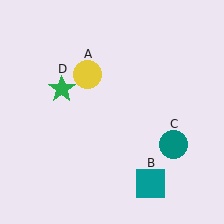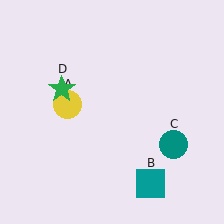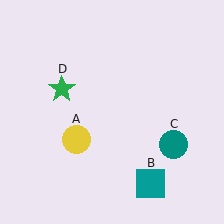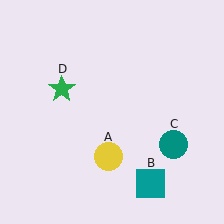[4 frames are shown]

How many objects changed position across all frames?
1 object changed position: yellow circle (object A).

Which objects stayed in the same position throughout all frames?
Teal square (object B) and teal circle (object C) and green star (object D) remained stationary.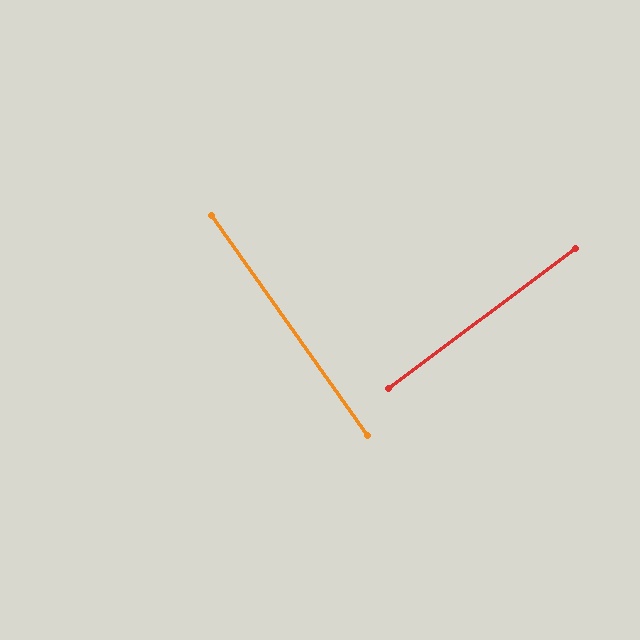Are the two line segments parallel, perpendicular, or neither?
Perpendicular — they meet at approximately 88°.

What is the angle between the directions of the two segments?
Approximately 88 degrees.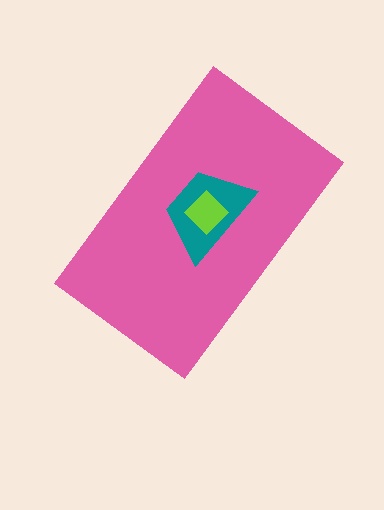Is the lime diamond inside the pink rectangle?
Yes.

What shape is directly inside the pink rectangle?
The teal trapezoid.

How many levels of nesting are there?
3.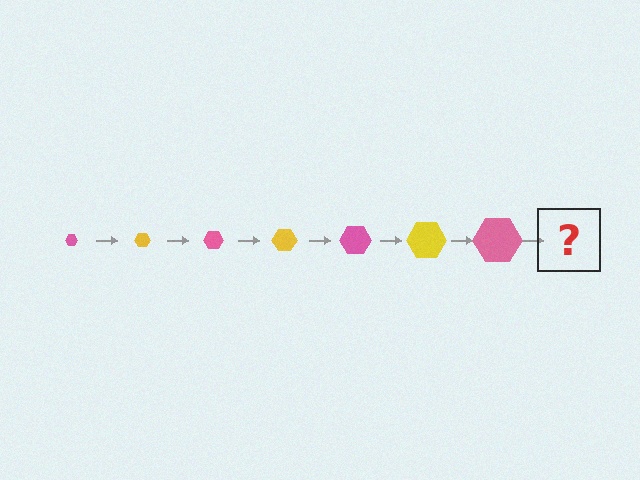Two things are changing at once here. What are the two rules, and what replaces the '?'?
The two rules are that the hexagon grows larger each step and the color cycles through pink and yellow. The '?' should be a yellow hexagon, larger than the previous one.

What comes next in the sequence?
The next element should be a yellow hexagon, larger than the previous one.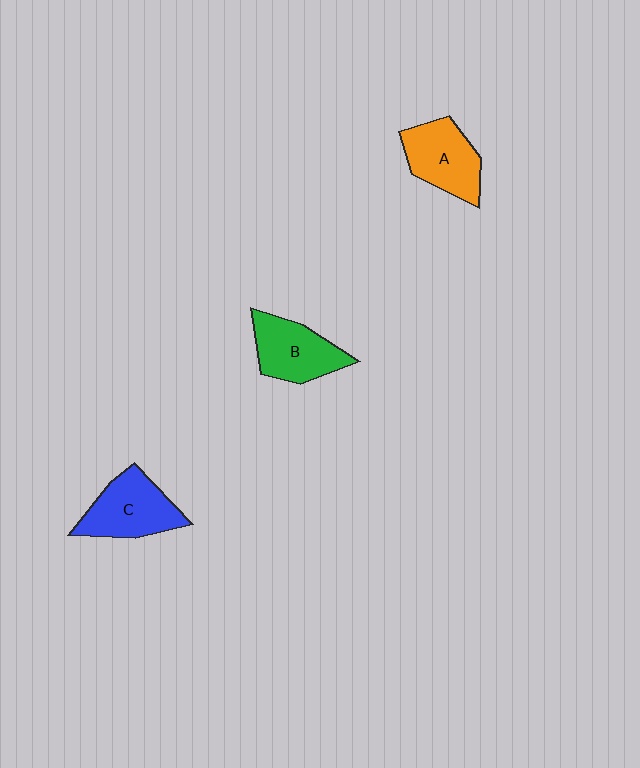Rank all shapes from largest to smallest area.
From largest to smallest: C (blue), A (orange), B (green).